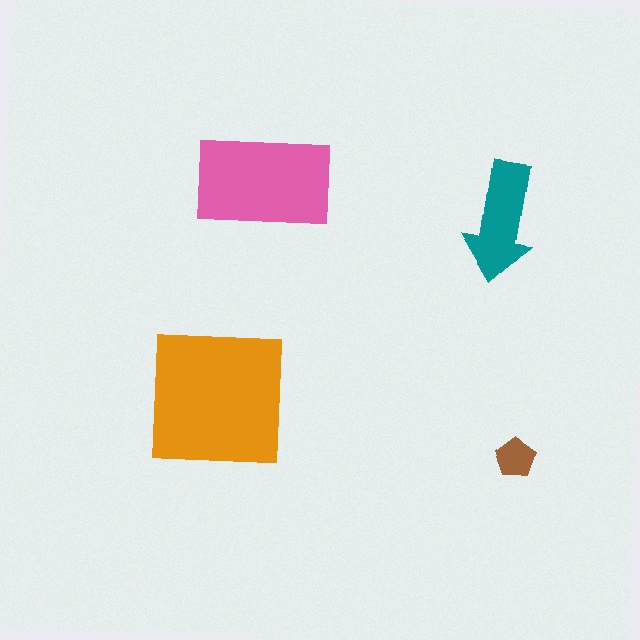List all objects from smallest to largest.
The brown pentagon, the teal arrow, the pink rectangle, the orange square.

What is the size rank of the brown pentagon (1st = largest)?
4th.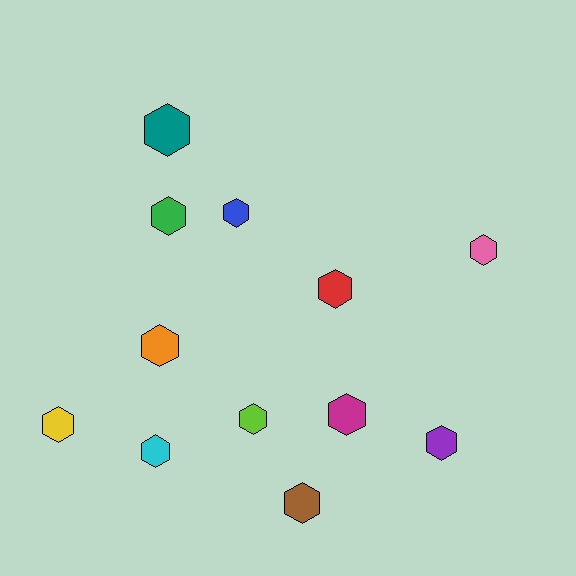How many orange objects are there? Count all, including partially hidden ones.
There is 1 orange object.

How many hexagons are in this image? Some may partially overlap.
There are 12 hexagons.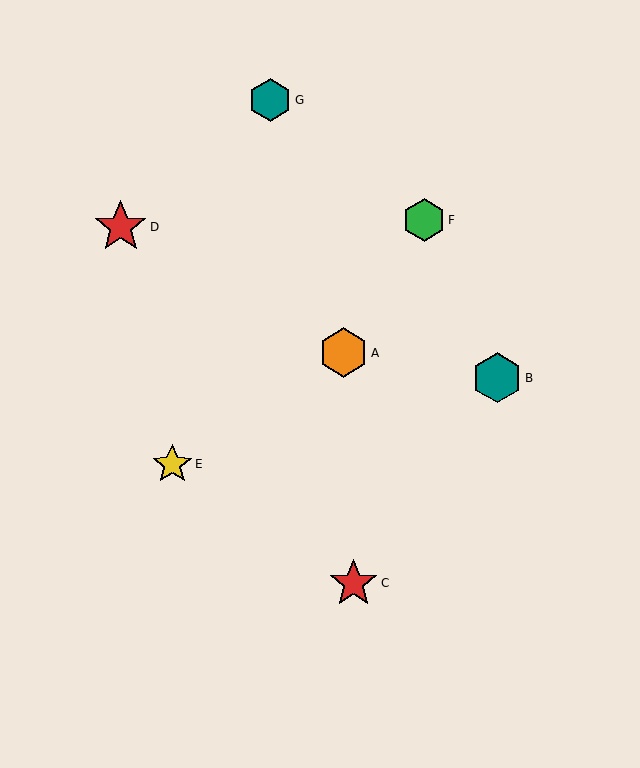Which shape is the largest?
The red star (labeled D) is the largest.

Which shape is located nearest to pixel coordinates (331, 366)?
The orange hexagon (labeled A) at (344, 353) is nearest to that location.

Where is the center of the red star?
The center of the red star is at (354, 583).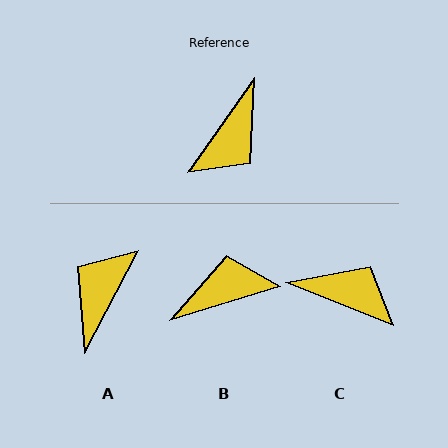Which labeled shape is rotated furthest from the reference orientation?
A, about 173 degrees away.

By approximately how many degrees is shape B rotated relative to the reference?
Approximately 142 degrees counter-clockwise.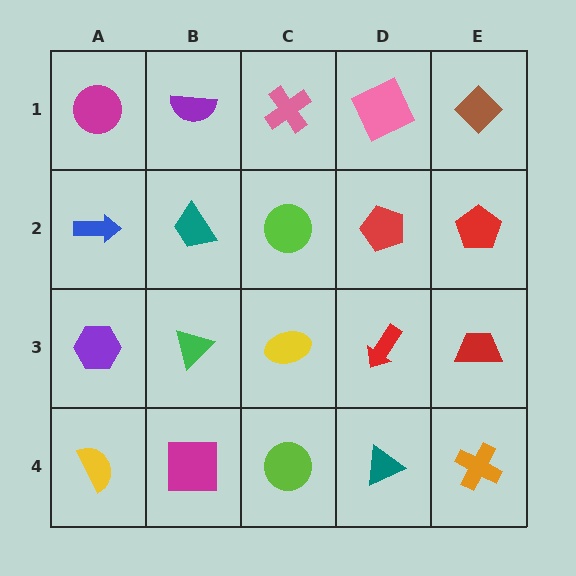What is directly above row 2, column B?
A purple semicircle.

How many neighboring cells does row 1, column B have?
3.